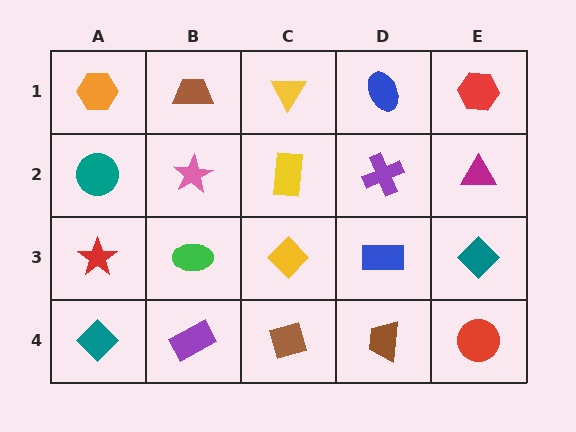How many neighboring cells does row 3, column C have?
4.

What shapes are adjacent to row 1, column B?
A pink star (row 2, column B), an orange hexagon (row 1, column A), a yellow triangle (row 1, column C).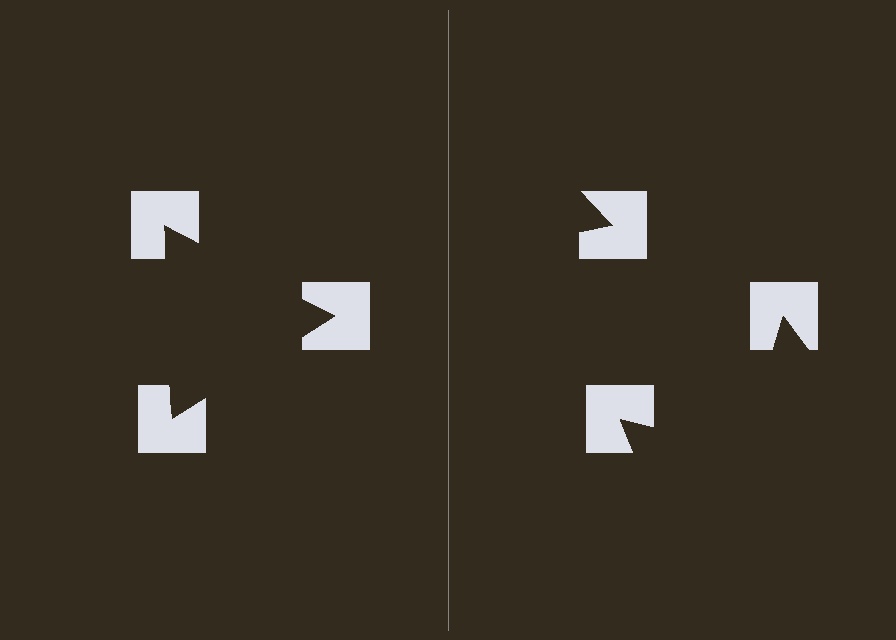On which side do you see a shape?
An illusory triangle appears on the left side. On the right side the wedge cuts are rotated, so no coherent shape forms.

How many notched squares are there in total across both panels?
6 — 3 on each side.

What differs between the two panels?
The notched squares are positioned identically on both sides; only the wedge orientations differ. On the left they align to a triangle; on the right they are misaligned.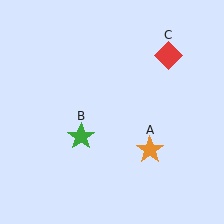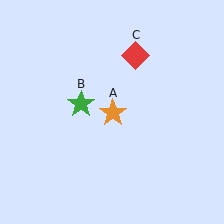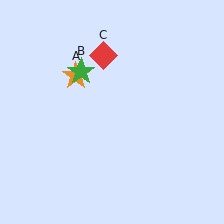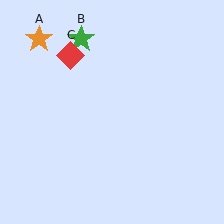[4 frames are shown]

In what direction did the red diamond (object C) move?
The red diamond (object C) moved left.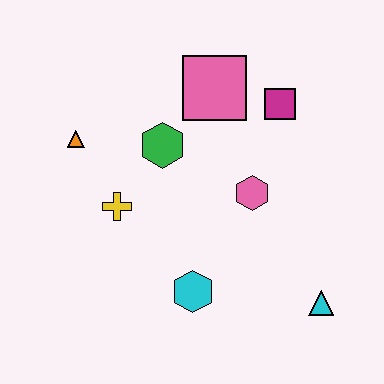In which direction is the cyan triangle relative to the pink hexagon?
The cyan triangle is below the pink hexagon.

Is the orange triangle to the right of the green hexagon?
No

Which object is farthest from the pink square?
The cyan triangle is farthest from the pink square.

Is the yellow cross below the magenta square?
Yes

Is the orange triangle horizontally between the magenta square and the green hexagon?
No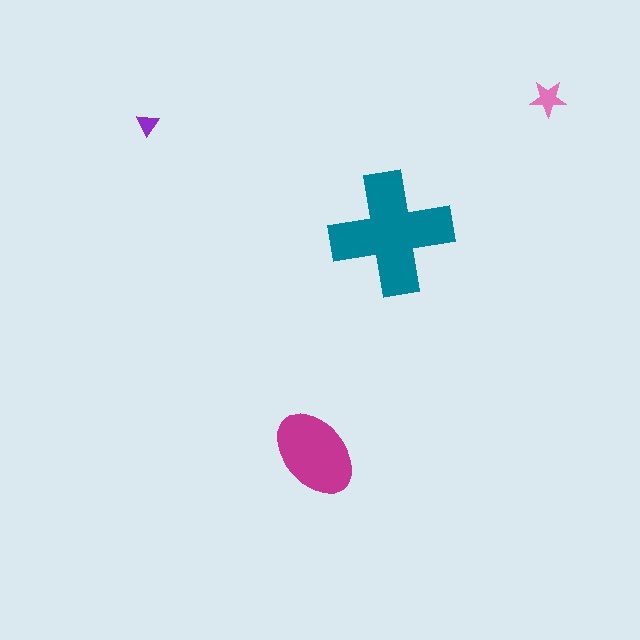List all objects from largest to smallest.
The teal cross, the magenta ellipse, the pink star, the purple triangle.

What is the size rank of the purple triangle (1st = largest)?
4th.